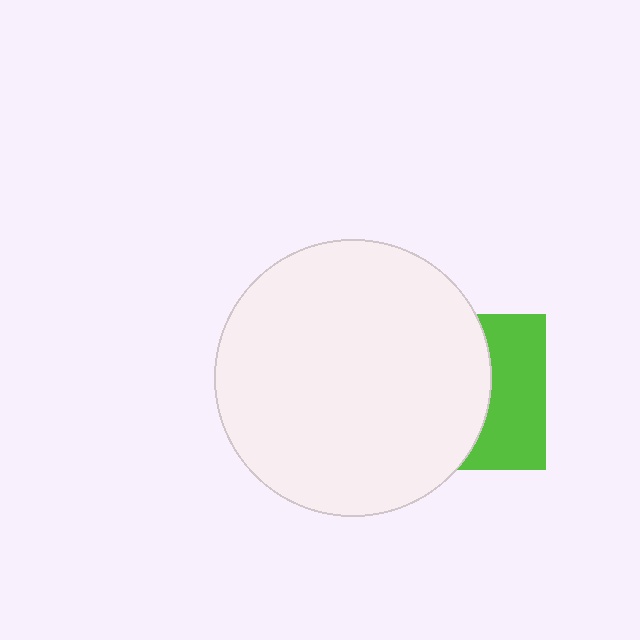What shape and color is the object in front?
The object in front is a white circle.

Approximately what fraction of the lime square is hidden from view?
Roughly 60% of the lime square is hidden behind the white circle.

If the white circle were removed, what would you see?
You would see the complete lime square.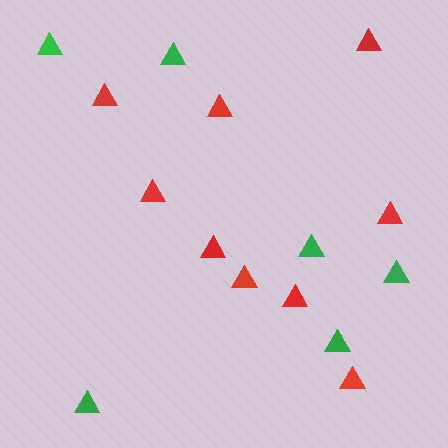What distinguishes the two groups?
There are 2 groups: one group of red triangles (9) and one group of green triangles (6).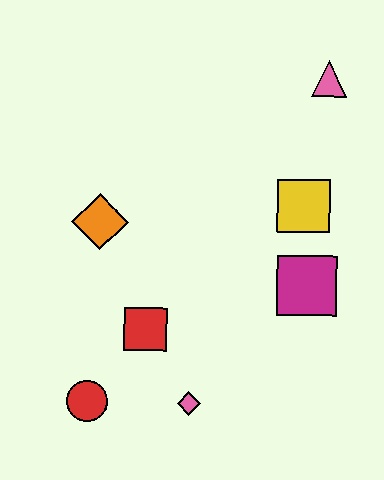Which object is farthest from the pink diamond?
The pink triangle is farthest from the pink diamond.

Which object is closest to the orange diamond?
The red square is closest to the orange diamond.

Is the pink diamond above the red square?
No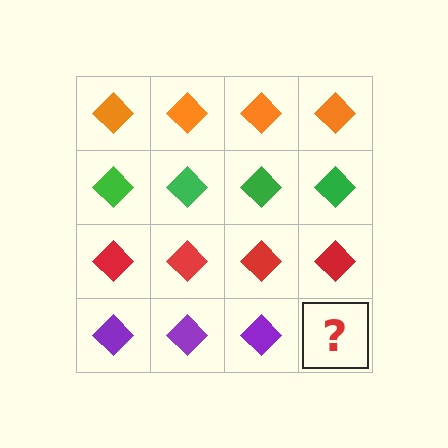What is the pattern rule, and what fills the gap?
The rule is that each row has a consistent color. The gap should be filled with a purple diamond.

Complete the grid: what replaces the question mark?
The question mark should be replaced with a purple diamond.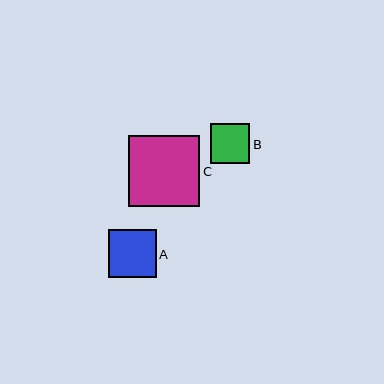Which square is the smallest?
Square B is the smallest with a size of approximately 39 pixels.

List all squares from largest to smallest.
From largest to smallest: C, A, B.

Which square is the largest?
Square C is the largest with a size of approximately 71 pixels.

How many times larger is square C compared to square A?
Square C is approximately 1.5 times the size of square A.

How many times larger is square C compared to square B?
Square C is approximately 1.8 times the size of square B.